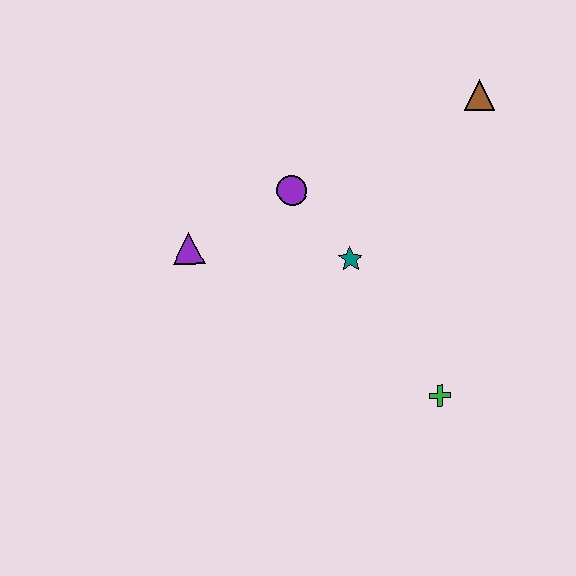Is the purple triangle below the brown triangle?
Yes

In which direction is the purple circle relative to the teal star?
The purple circle is above the teal star.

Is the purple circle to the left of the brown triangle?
Yes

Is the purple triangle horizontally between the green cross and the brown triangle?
No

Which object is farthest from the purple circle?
The green cross is farthest from the purple circle.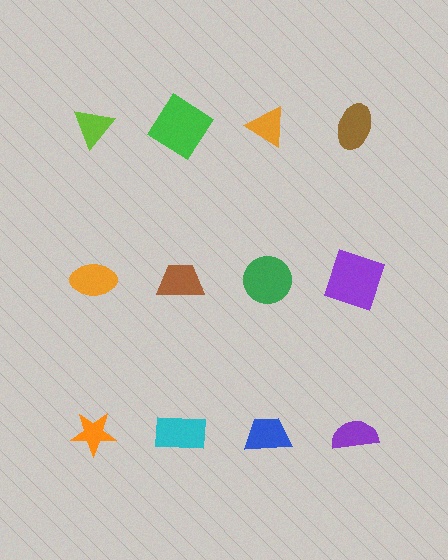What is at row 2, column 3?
A green circle.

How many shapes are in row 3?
4 shapes.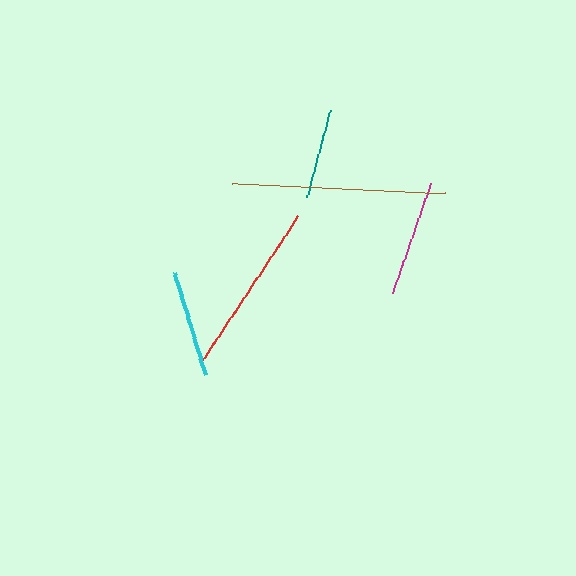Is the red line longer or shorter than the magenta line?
The red line is longer than the magenta line.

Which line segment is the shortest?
The teal line is the shortest at approximately 90 pixels.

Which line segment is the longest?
The brown line is the longest at approximately 213 pixels.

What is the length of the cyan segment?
The cyan segment is approximately 107 pixels long.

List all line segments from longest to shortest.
From longest to shortest: brown, red, magenta, cyan, teal.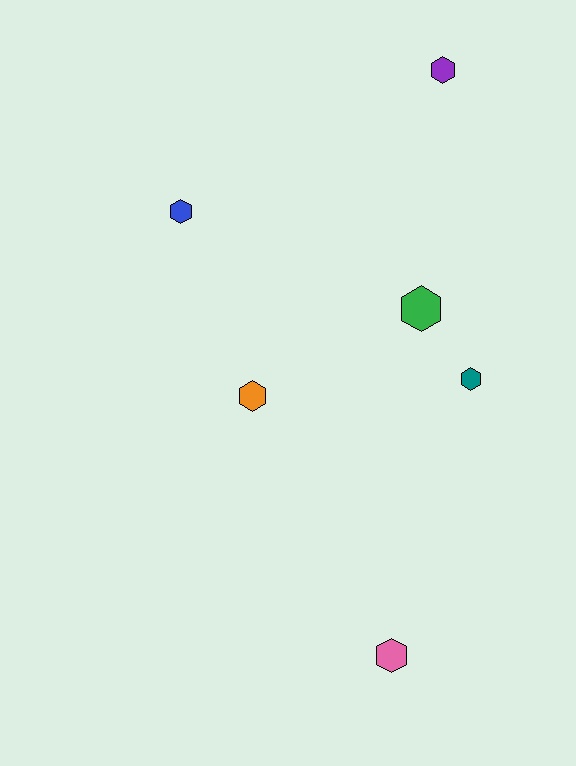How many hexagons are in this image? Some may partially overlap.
There are 6 hexagons.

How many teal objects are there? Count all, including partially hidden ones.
There is 1 teal object.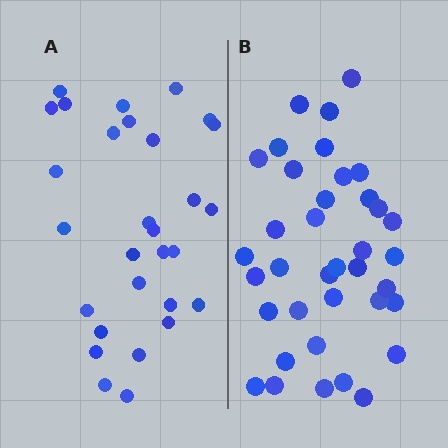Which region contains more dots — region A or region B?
Region B (the right region) has more dots.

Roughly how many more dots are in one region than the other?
Region B has roughly 8 or so more dots than region A.